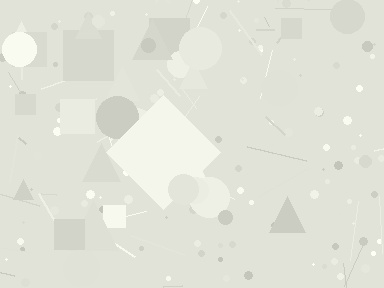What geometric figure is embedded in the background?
A diamond is embedded in the background.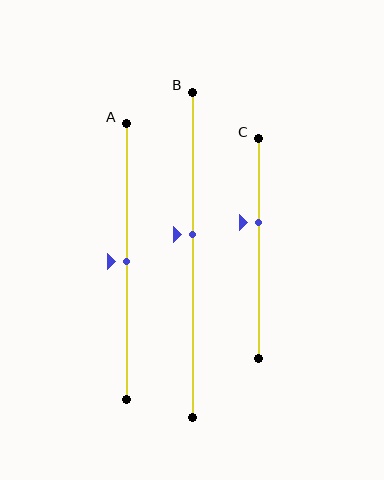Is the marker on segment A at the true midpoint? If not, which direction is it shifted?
Yes, the marker on segment A is at the true midpoint.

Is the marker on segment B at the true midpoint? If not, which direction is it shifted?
No, the marker on segment B is shifted upward by about 6% of the segment length.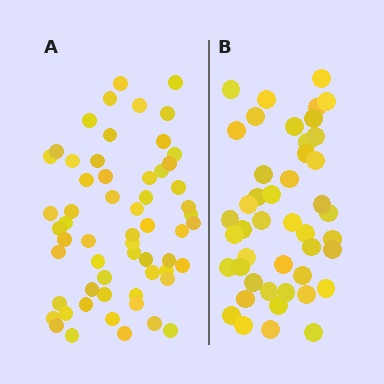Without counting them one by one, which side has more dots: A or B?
Region A (the left region) has more dots.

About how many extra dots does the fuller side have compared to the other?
Region A has approximately 15 more dots than region B.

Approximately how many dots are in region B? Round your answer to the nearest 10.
About 40 dots. (The exact count is 45, which rounds to 40.)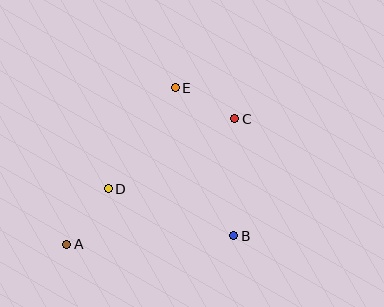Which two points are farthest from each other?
Points A and C are farthest from each other.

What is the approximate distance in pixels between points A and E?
The distance between A and E is approximately 191 pixels.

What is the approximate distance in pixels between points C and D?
The distance between C and D is approximately 144 pixels.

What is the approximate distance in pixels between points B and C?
The distance between B and C is approximately 117 pixels.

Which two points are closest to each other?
Points C and E are closest to each other.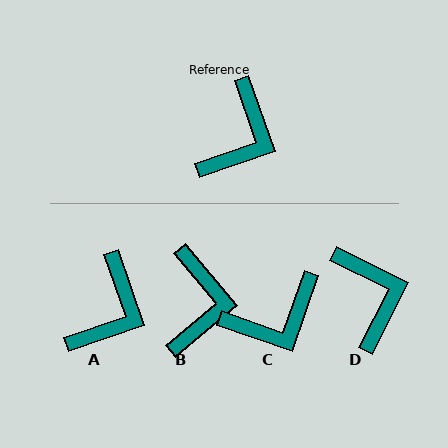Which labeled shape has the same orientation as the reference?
A.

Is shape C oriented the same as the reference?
No, it is off by about 38 degrees.